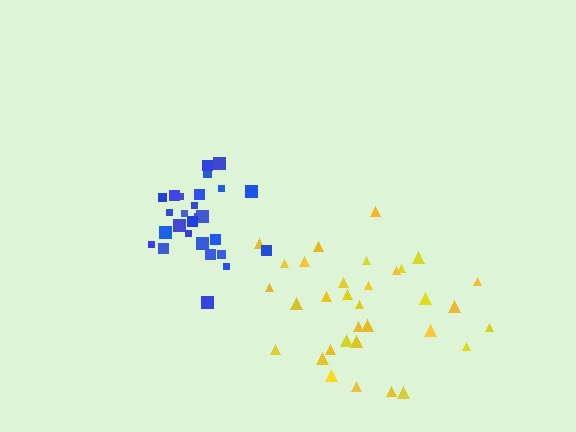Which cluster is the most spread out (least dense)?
Yellow.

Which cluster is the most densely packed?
Blue.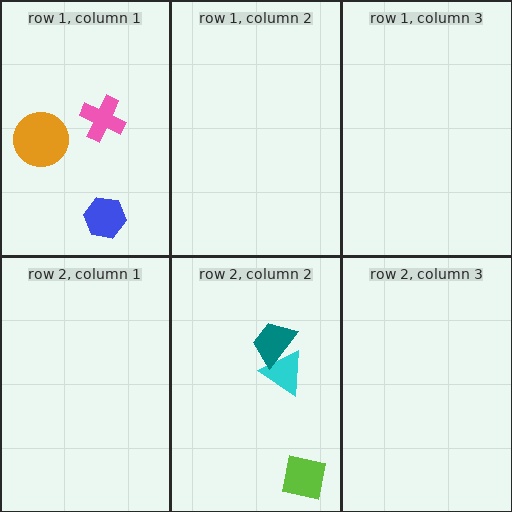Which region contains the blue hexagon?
The row 1, column 1 region.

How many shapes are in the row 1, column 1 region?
3.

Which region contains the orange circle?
The row 1, column 1 region.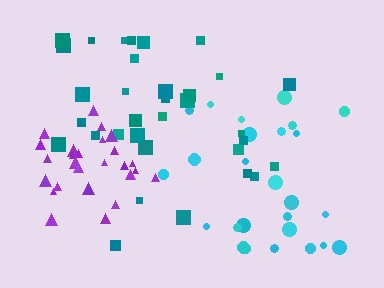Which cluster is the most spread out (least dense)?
Teal.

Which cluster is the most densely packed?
Purple.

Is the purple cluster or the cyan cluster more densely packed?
Purple.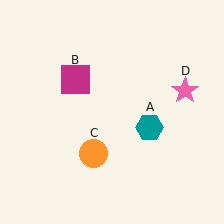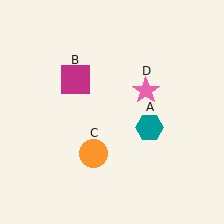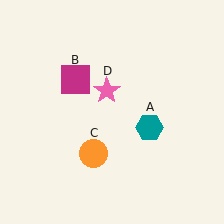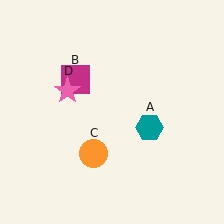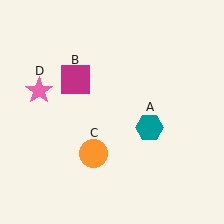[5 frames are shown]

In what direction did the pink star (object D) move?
The pink star (object D) moved left.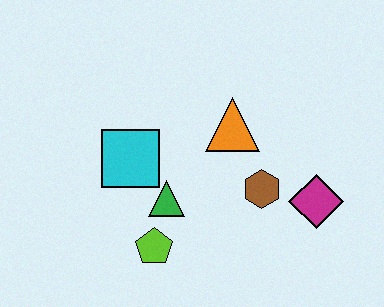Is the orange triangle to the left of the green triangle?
No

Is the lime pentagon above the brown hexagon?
No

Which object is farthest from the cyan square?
The magenta diamond is farthest from the cyan square.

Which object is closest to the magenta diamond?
The brown hexagon is closest to the magenta diamond.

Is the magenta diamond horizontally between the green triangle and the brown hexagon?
No